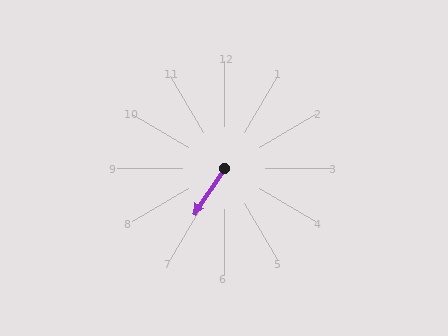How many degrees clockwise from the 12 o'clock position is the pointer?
Approximately 213 degrees.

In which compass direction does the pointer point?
Southwest.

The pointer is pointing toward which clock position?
Roughly 7 o'clock.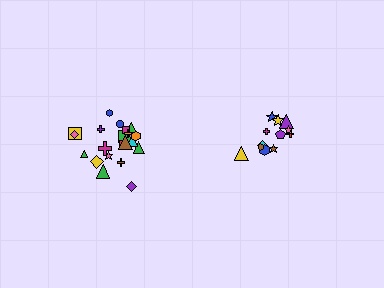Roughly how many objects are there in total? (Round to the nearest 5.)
Roughly 35 objects in total.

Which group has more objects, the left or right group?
The left group.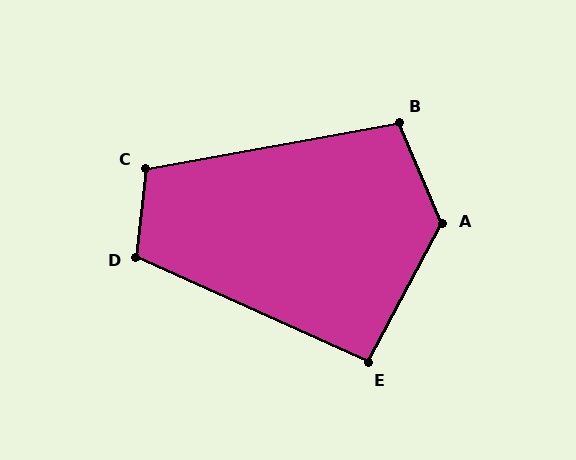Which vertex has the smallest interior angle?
E, at approximately 94 degrees.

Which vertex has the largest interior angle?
A, at approximately 129 degrees.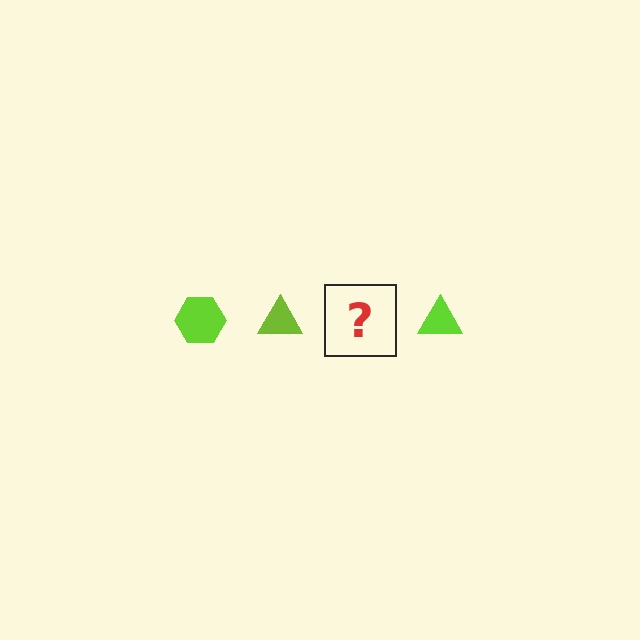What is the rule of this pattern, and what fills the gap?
The rule is that the pattern cycles through hexagon, triangle shapes in lime. The gap should be filled with a lime hexagon.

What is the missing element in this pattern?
The missing element is a lime hexagon.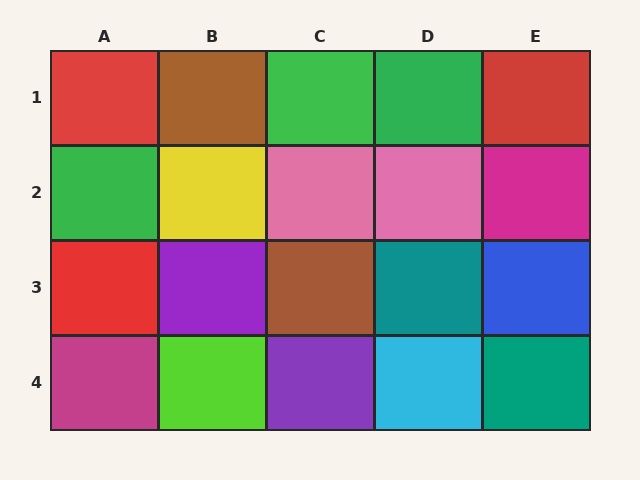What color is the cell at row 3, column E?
Blue.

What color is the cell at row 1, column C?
Green.